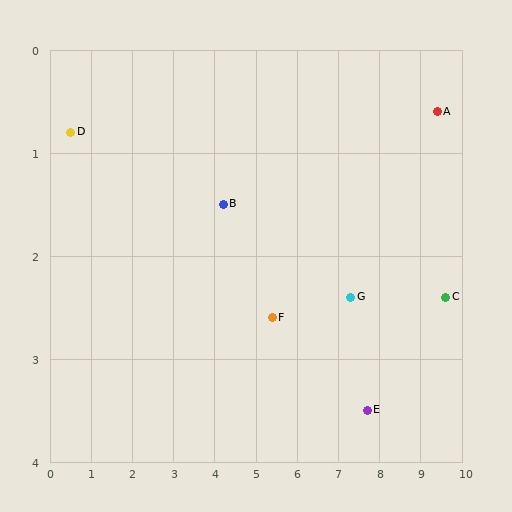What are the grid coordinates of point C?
Point C is at approximately (9.6, 2.4).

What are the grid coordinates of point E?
Point E is at approximately (7.7, 3.5).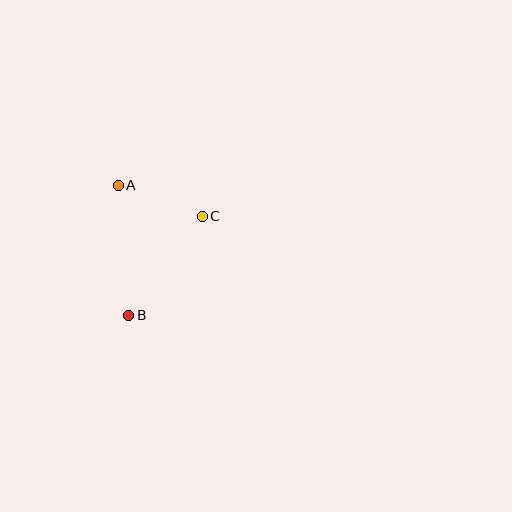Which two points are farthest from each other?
Points A and B are farthest from each other.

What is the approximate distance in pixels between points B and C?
The distance between B and C is approximately 123 pixels.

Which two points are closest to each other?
Points A and C are closest to each other.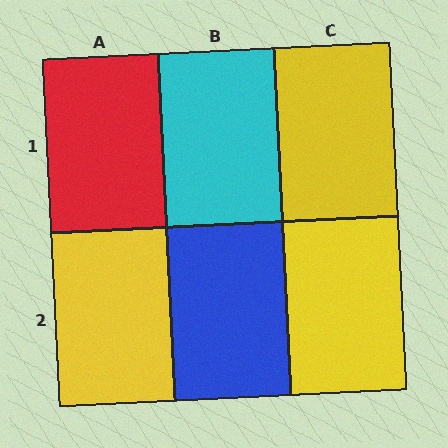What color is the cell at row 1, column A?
Red.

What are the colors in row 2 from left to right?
Yellow, blue, yellow.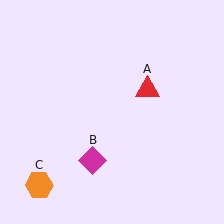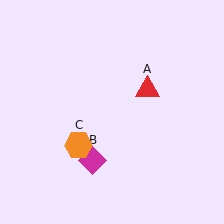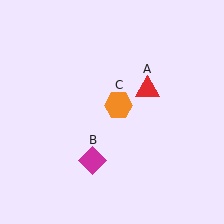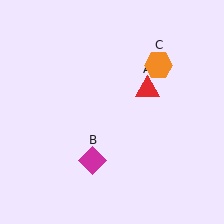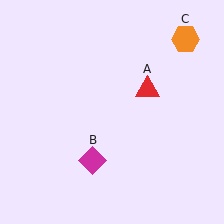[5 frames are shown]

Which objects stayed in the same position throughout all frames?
Red triangle (object A) and magenta diamond (object B) remained stationary.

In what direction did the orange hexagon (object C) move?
The orange hexagon (object C) moved up and to the right.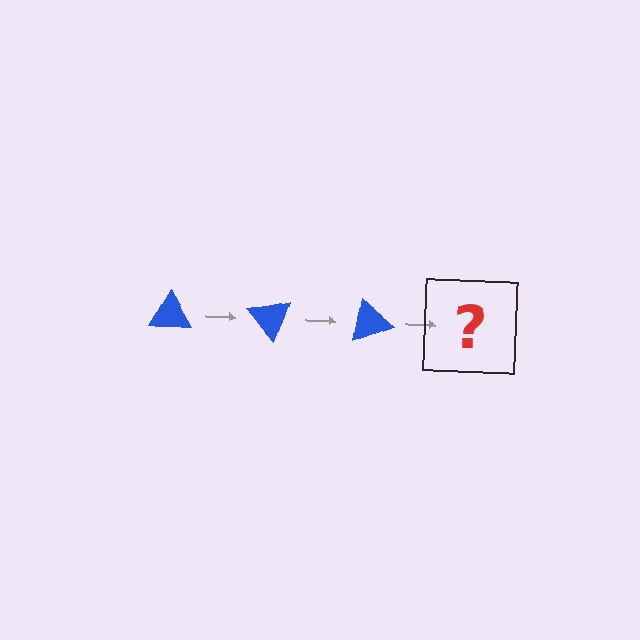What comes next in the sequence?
The next element should be a blue triangle rotated 150 degrees.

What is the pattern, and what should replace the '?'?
The pattern is that the triangle rotates 50 degrees each step. The '?' should be a blue triangle rotated 150 degrees.